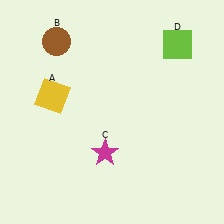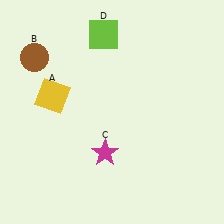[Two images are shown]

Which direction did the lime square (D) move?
The lime square (D) moved left.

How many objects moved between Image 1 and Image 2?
2 objects moved between the two images.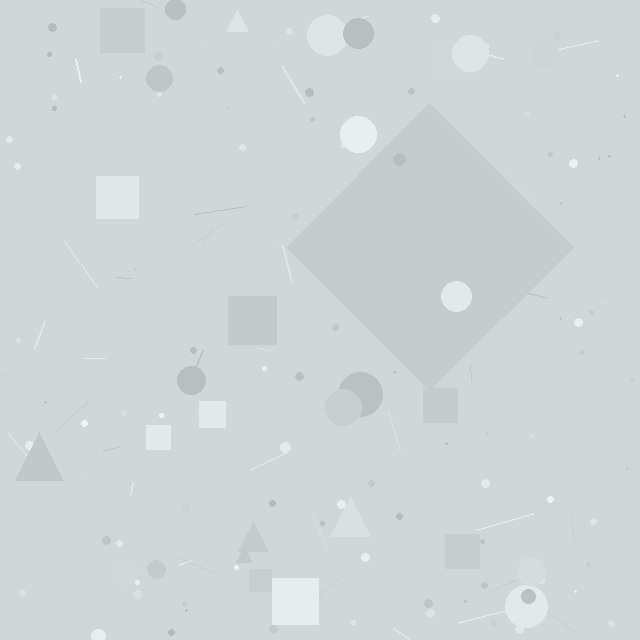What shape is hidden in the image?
A diamond is hidden in the image.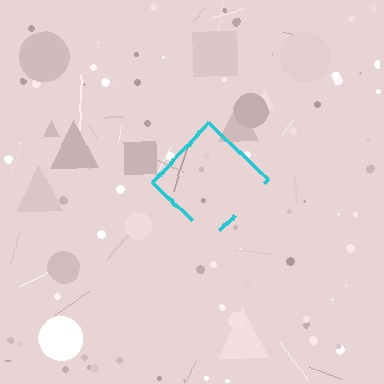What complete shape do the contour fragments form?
The contour fragments form a diamond.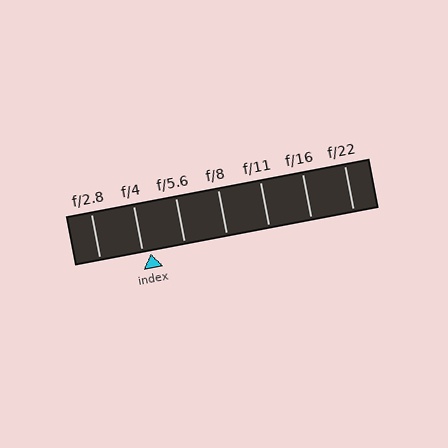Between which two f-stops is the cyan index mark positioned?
The index mark is between f/4 and f/5.6.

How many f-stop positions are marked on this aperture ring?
There are 7 f-stop positions marked.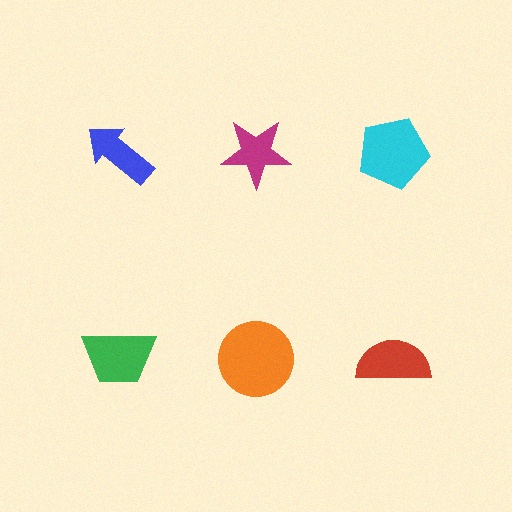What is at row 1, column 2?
A magenta star.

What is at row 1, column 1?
A blue arrow.